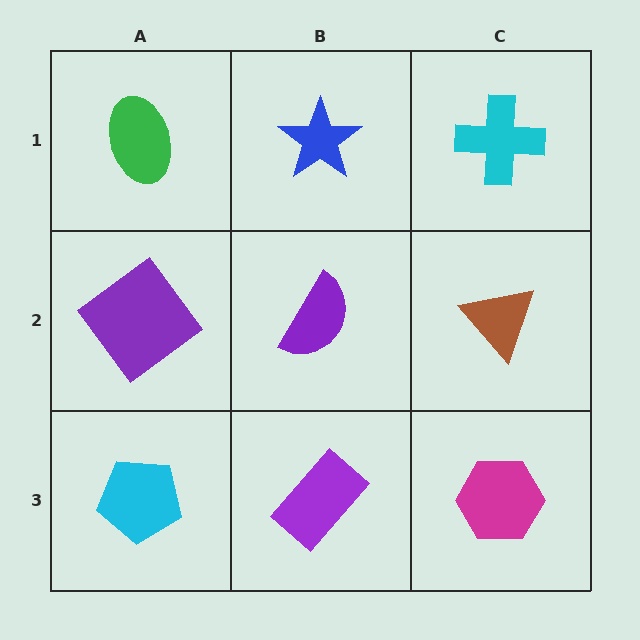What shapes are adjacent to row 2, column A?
A green ellipse (row 1, column A), a cyan pentagon (row 3, column A), a purple semicircle (row 2, column B).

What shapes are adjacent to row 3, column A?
A purple diamond (row 2, column A), a purple rectangle (row 3, column B).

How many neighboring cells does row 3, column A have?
2.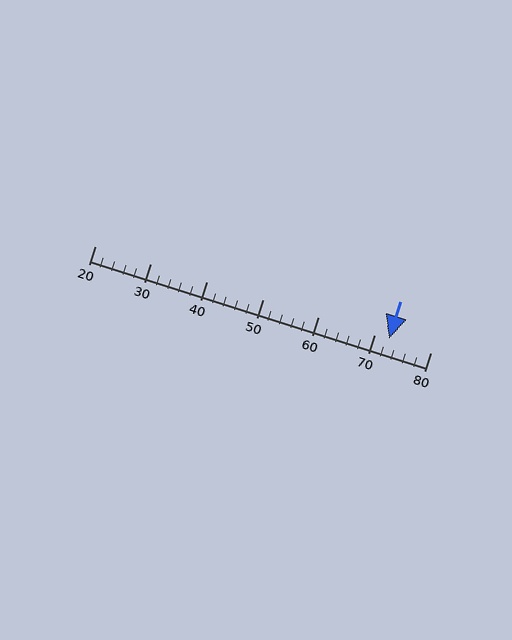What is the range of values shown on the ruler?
The ruler shows values from 20 to 80.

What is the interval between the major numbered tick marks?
The major tick marks are spaced 10 units apart.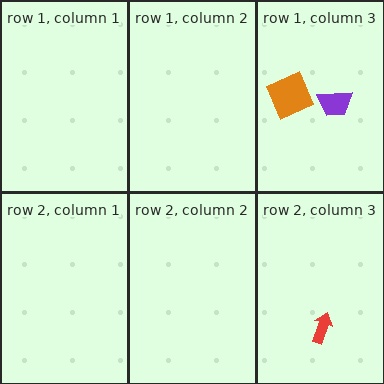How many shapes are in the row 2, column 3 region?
1.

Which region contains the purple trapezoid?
The row 1, column 3 region.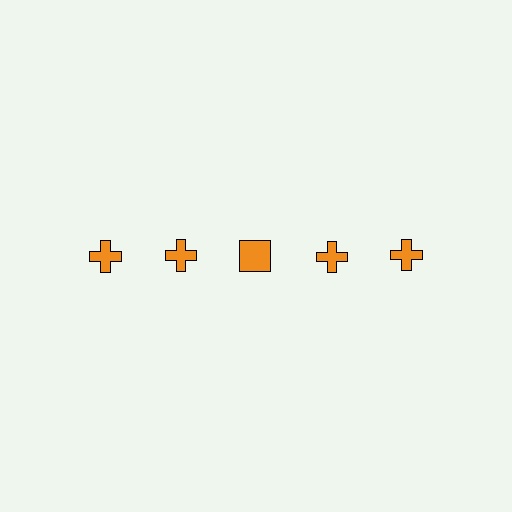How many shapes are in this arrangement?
There are 5 shapes arranged in a grid pattern.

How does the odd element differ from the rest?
It has a different shape: square instead of cross.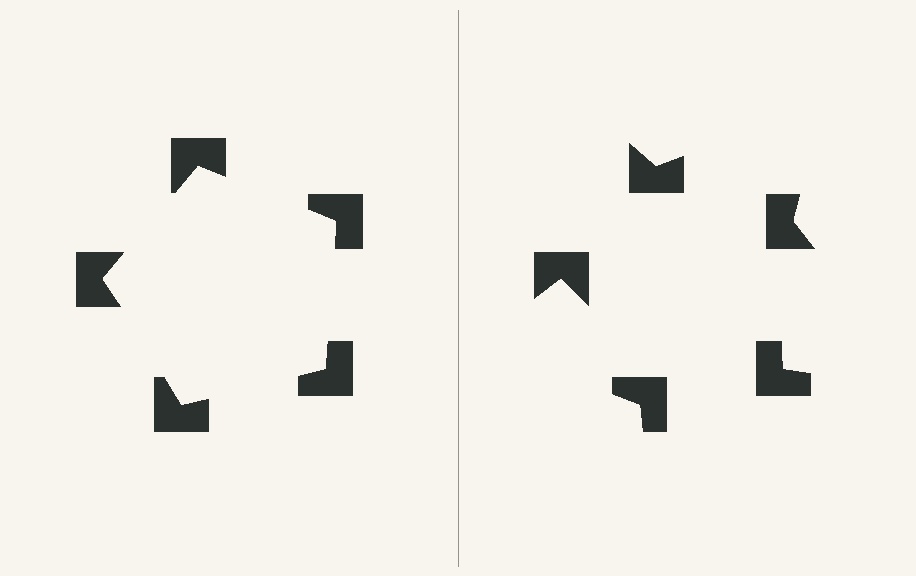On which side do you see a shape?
An illusory pentagon appears on the left side. On the right side the wedge cuts are rotated, so no coherent shape forms.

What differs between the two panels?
The notched squares are positioned identically on both sides; only the wedge orientations differ. On the left they align to a pentagon; on the right they are misaligned.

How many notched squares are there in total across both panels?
10 — 5 on each side.